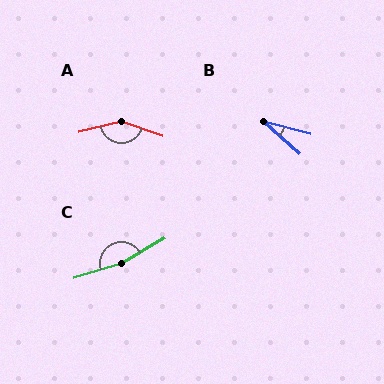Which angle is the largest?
C, at approximately 167 degrees.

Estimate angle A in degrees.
Approximately 147 degrees.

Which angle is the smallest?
B, at approximately 26 degrees.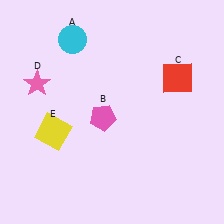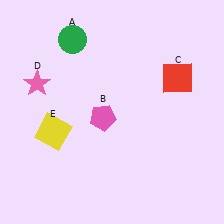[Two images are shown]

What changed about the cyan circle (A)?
In Image 1, A is cyan. In Image 2, it changed to green.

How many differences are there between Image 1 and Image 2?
There is 1 difference between the two images.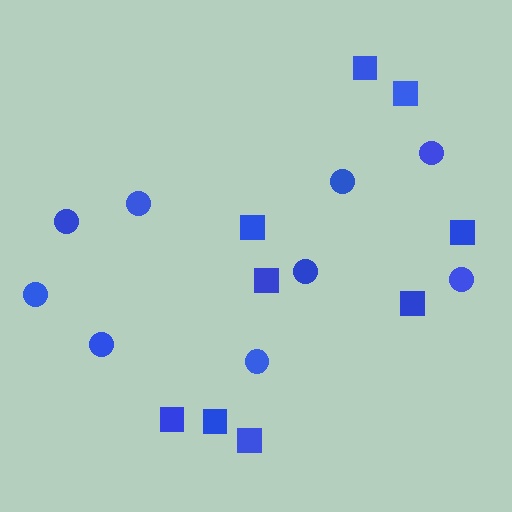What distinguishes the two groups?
There are 2 groups: one group of squares (9) and one group of circles (9).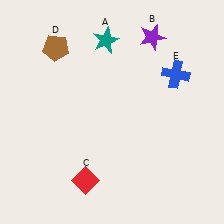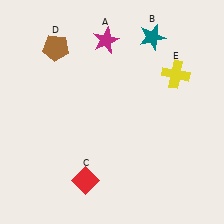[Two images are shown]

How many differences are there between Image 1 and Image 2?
There are 3 differences between the two images.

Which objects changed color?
A changed from teal to magenta. B changed from purple to teal. E changed from blue to yellow.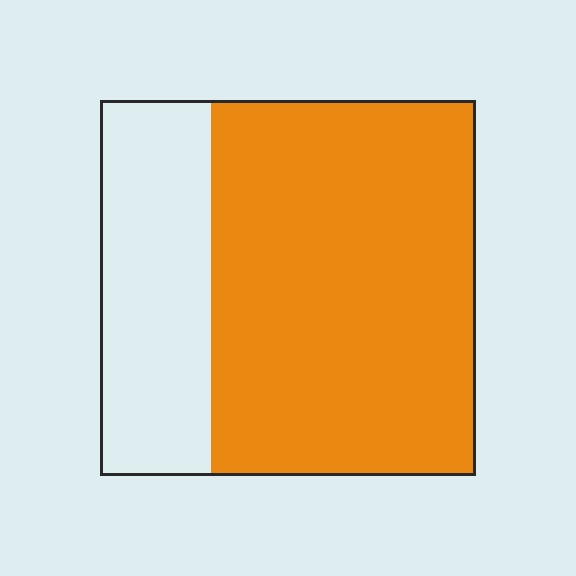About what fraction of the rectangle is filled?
About two thirds (2/3).